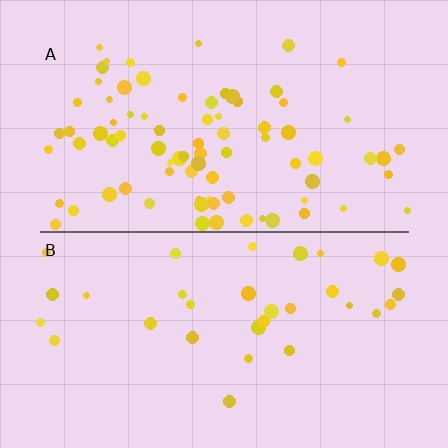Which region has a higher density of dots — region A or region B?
A (the top).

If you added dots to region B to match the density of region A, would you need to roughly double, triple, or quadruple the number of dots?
Approximately triple.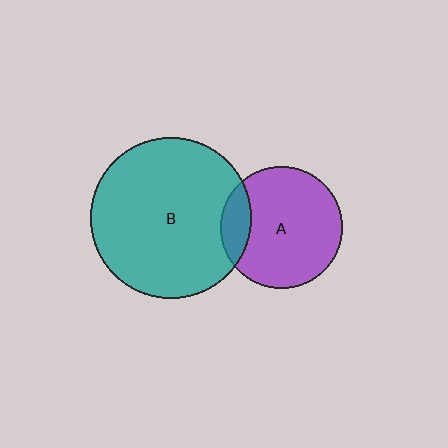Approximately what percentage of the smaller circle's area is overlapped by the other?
Approximately 15%.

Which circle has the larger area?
Circle B (teal).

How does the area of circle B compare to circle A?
Approximately 1.7 times.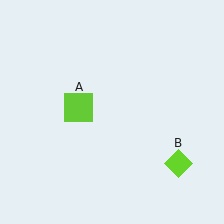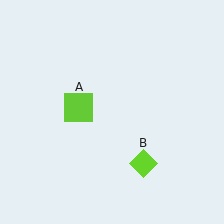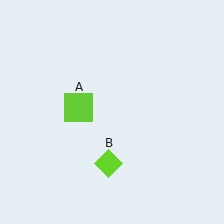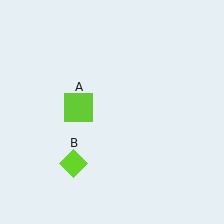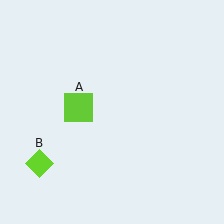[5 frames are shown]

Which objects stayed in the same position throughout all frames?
Lime square (object A) remained stationary.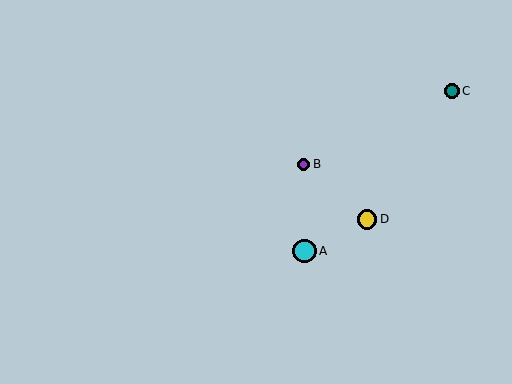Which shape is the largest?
The cyan circle (labeled A) is the largest.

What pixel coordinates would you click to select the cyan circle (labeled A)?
Click at (304, 251) to select the cyan circle A.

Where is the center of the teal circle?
The center of the teal circle is at (452, 91).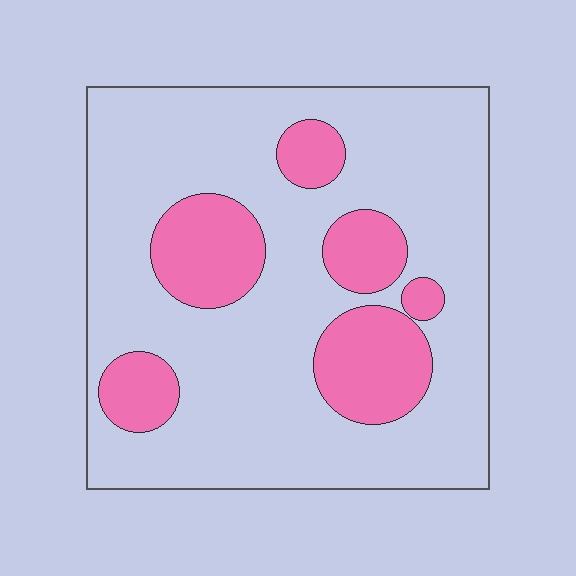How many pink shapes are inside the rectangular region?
6.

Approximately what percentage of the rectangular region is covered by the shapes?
Approximately 25%.